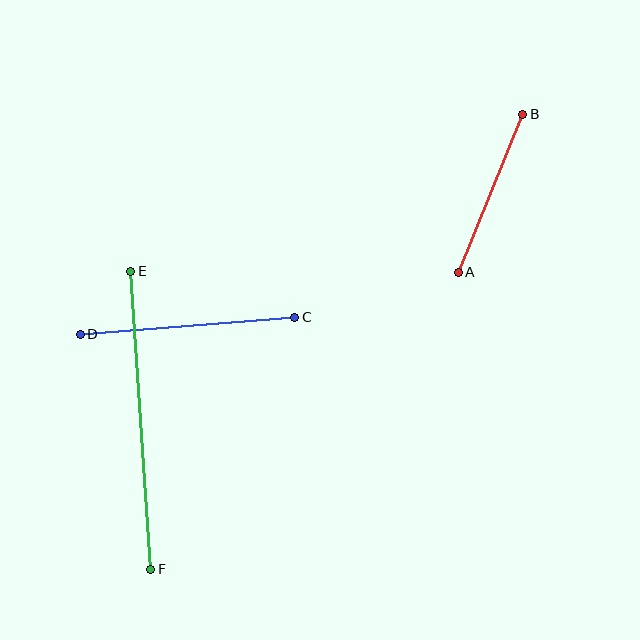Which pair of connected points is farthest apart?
Points E and F are farthest apart.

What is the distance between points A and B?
The distance is approximately 170 pixels.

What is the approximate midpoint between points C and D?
The midpoint is at approximately (187, 326) pixels.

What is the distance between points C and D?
The distance is approximately 215 pixels.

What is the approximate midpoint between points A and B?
The midpoint is at approximately (490, 193) pixels.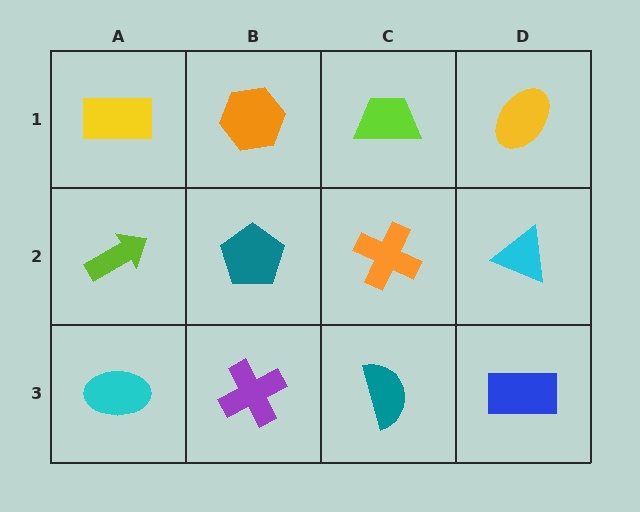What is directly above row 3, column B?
A teal pentagon.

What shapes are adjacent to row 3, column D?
A cyan triangle (row 2, column D), a teal semicircle (row 3, column C).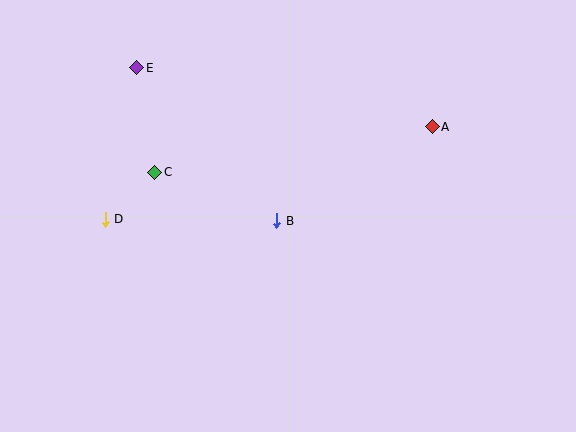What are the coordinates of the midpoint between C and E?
The midpoint between C and E is at (146, 120).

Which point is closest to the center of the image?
Point B at (277, 221) is closest to the center.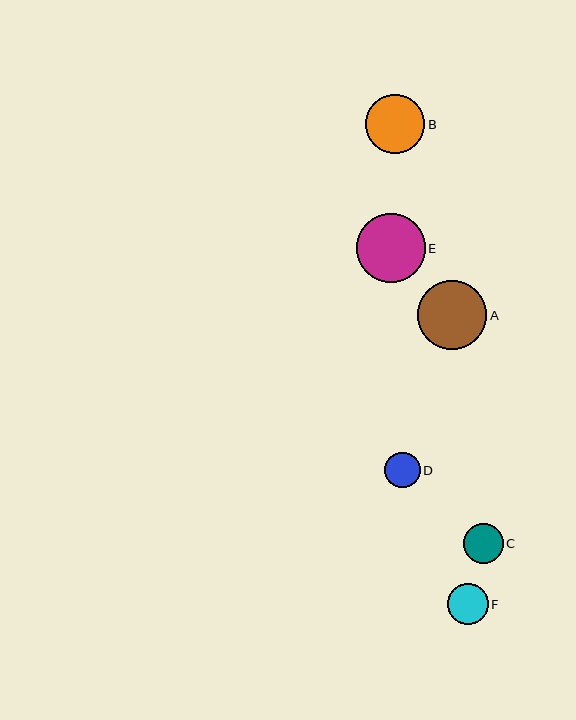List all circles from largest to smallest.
From largest to smallest: A, E, B, F, C, D.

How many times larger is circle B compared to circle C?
Circle B is approximately 1.5 times the size of circle C.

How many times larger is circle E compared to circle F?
Circle E is approximately 1.7 times the size of circle F.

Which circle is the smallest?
Circle D is the smallest with a size of approximately 35 pixels.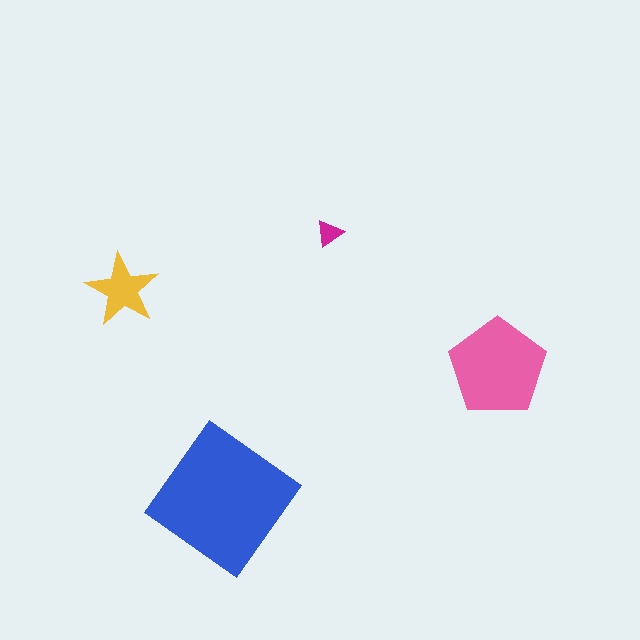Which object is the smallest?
The magenta triangle.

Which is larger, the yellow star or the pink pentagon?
The pink pentagon.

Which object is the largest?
The blue diamond.